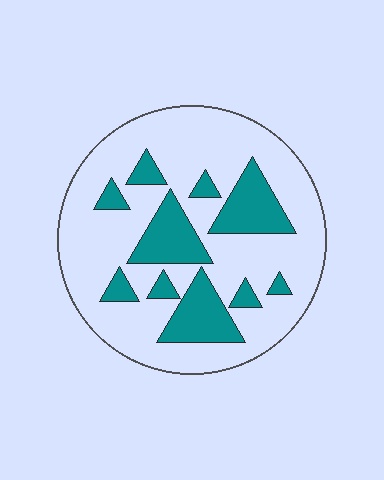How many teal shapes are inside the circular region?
10.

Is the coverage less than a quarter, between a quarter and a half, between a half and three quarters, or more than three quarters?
Between a quarter and a half.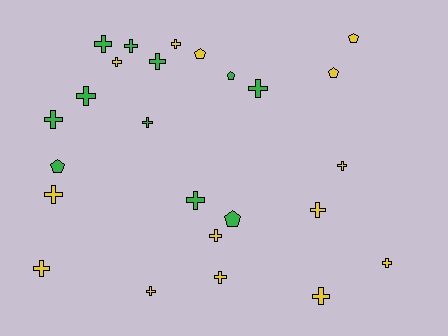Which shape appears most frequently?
Cross, with 19 objects.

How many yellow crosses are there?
There are 11 yellow crosses.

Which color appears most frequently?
Yellow, with 14 objects.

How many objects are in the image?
There are 25 objects.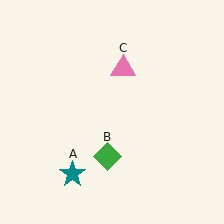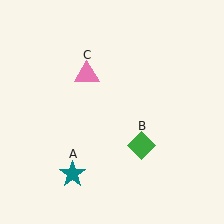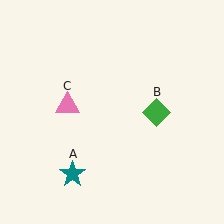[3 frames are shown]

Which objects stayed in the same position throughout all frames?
Teal star (object A) remained stationary.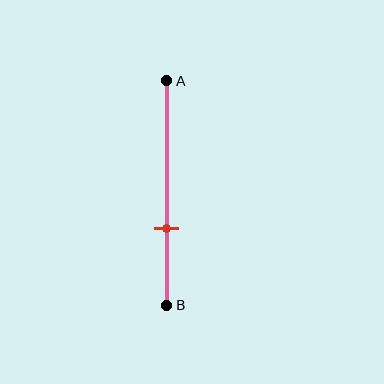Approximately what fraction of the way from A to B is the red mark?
The red mark is approximately 65% of the way from A to B.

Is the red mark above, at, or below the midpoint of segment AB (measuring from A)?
The red mark is below the midpoint of segment AB.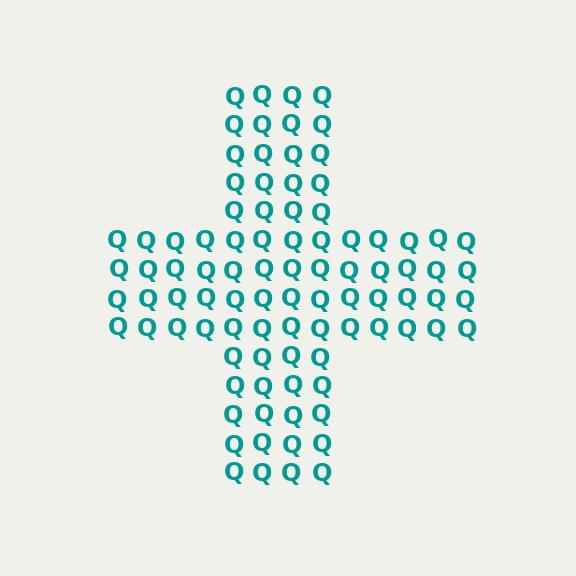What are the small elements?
The small elements are letter Q's.